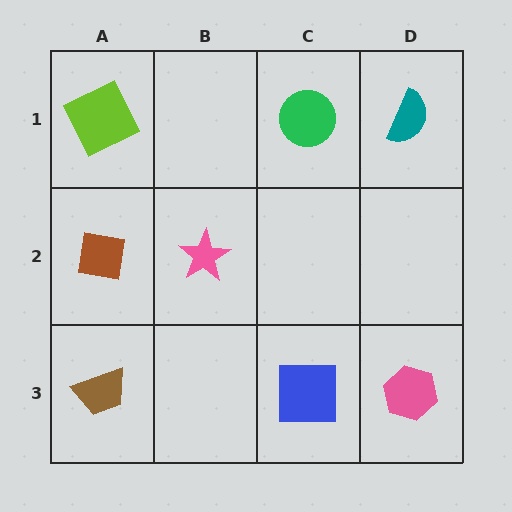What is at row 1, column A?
A lime square.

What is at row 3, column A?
A brown trapezoid.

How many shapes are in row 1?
3 shapes.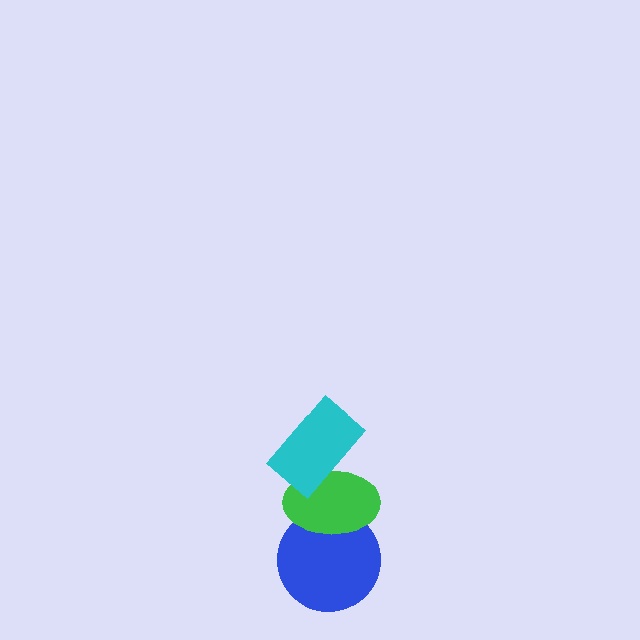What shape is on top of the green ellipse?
The cyan rectangle is on top of the green ellipse.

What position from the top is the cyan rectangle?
The cyan rectangle is 1st from the top.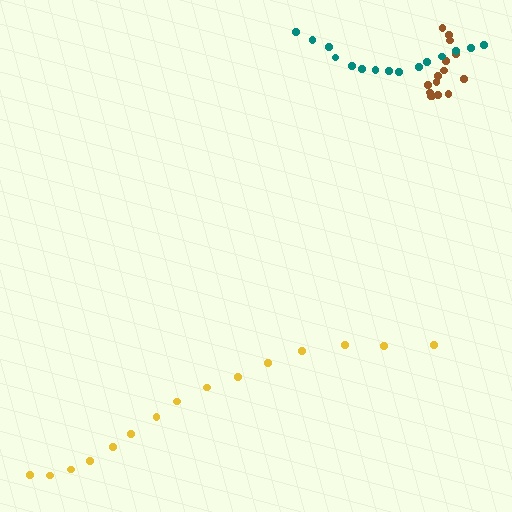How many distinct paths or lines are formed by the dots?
There are 3 distinct paths.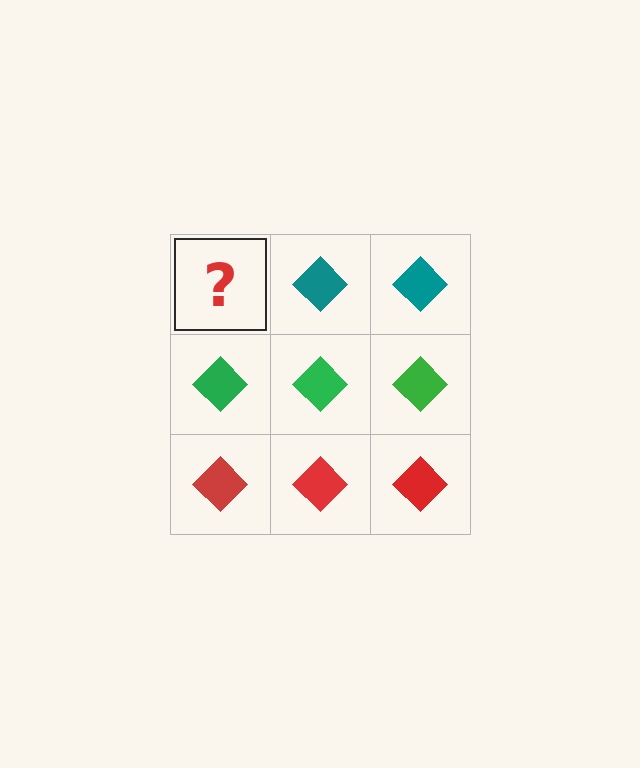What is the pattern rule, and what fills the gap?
The rule is that each row has a consistent color. The gap should be filled with a teal diamond.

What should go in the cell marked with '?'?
The missing cell should contain a teal diamond.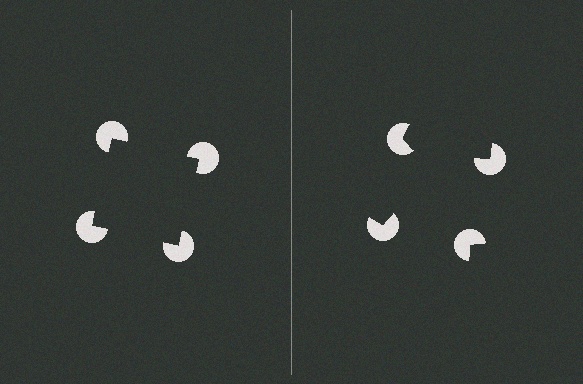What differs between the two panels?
The pac-man discs are positioned identically on both sides; only the wedge orientations differ. On the left they align to a square; on the right they are misaligned.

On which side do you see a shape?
An illusory square appears on the left side. On the right side the wedge cuts are rotated, so no coherent shape forms.